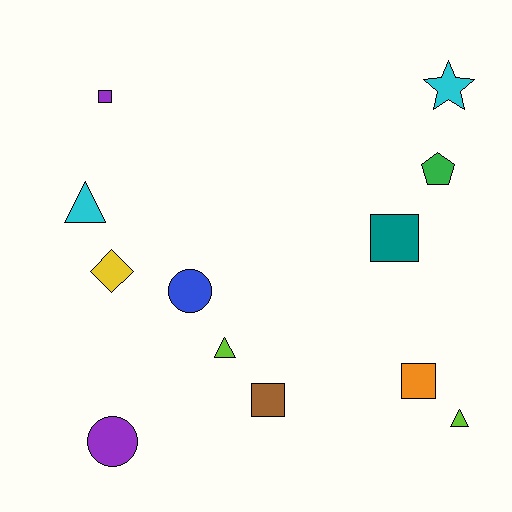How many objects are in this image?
There are 12 objects.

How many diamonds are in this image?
There is 1 diamond.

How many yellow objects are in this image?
There is 1 yellow object.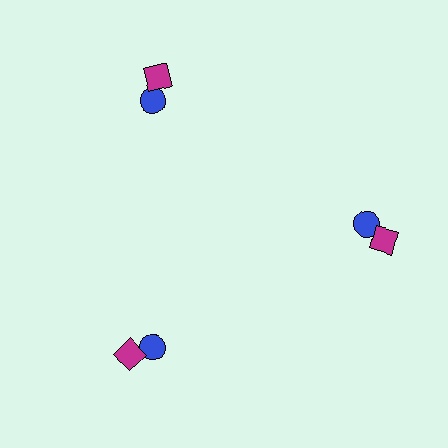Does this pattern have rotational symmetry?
Yes, this pattern has 3-fold rotational symmetry. It looks the same after rotating 120 degrees around the center.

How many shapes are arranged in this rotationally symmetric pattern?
There are 6 shapes, arranged in 3 groups of 2.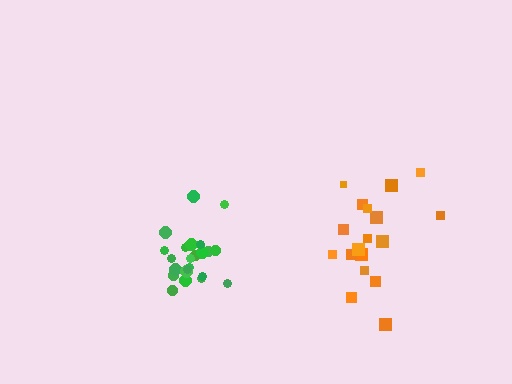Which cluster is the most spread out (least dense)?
Orange.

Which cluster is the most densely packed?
Green.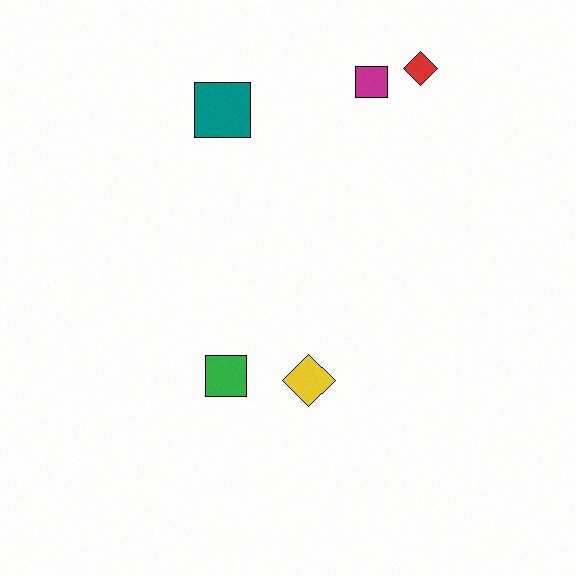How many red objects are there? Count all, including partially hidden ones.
There is 1 red object.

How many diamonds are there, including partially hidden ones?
There are 2 diamonds.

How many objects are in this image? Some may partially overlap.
There are 5 objects.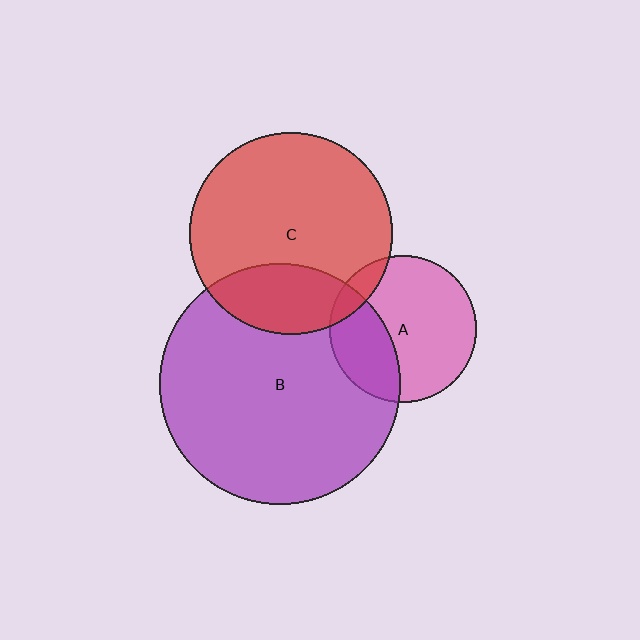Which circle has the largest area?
Circle B (purple).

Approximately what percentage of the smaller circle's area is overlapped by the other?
Approximately 25%.